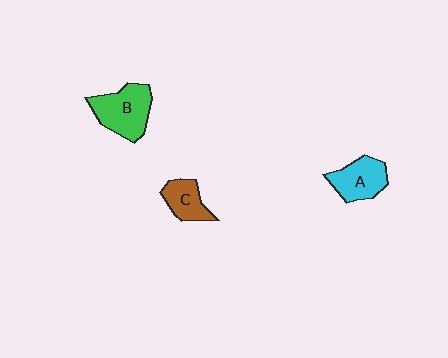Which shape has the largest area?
Shape B (green).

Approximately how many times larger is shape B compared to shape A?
Approximately 1.3 times.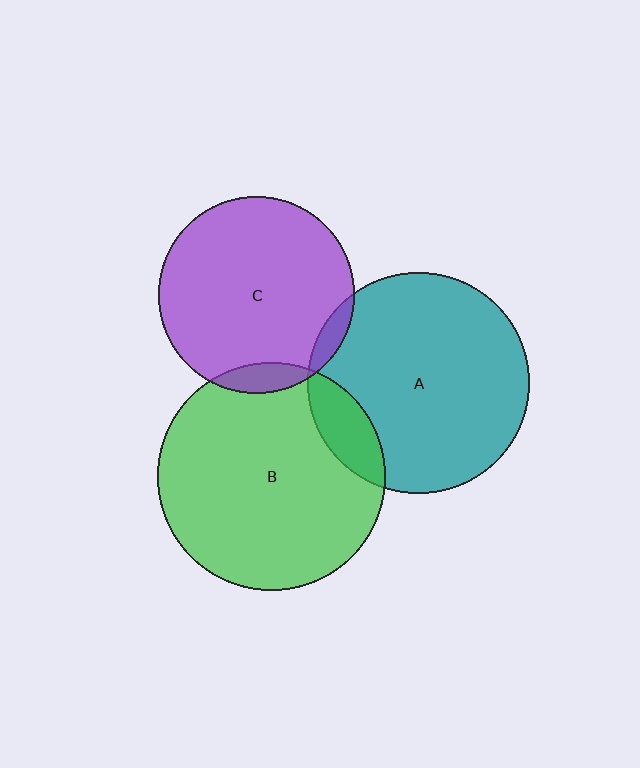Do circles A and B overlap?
Yes.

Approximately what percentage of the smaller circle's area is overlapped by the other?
Approximately 15%.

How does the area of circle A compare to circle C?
Approximately 1.3 times.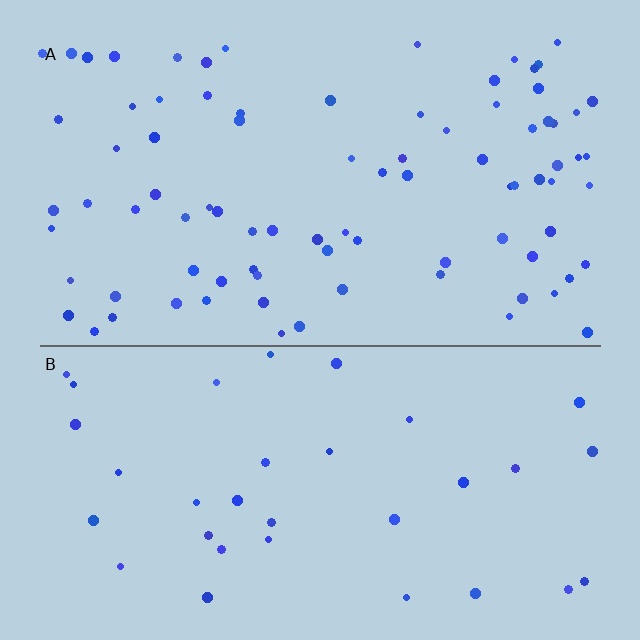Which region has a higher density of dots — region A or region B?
A (the top).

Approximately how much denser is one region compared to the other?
Approximately 2.5× — region A over region B.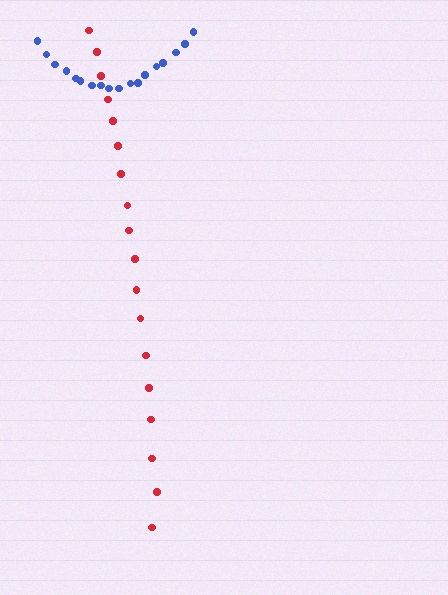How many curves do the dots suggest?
There are 2 distinct paths.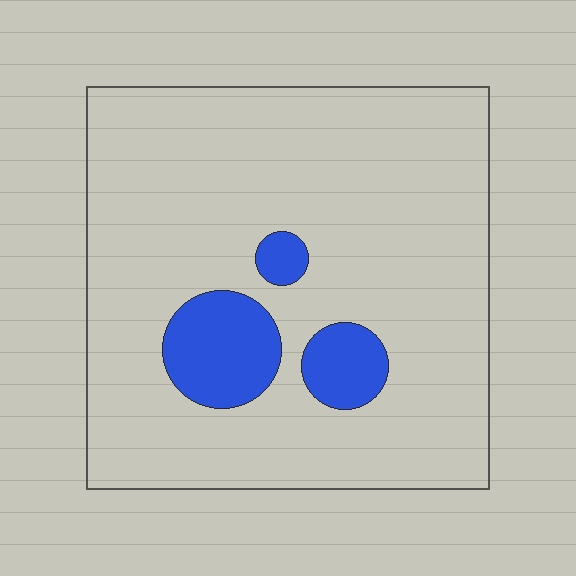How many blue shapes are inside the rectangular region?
3.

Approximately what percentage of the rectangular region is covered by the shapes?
Approximately 10%.